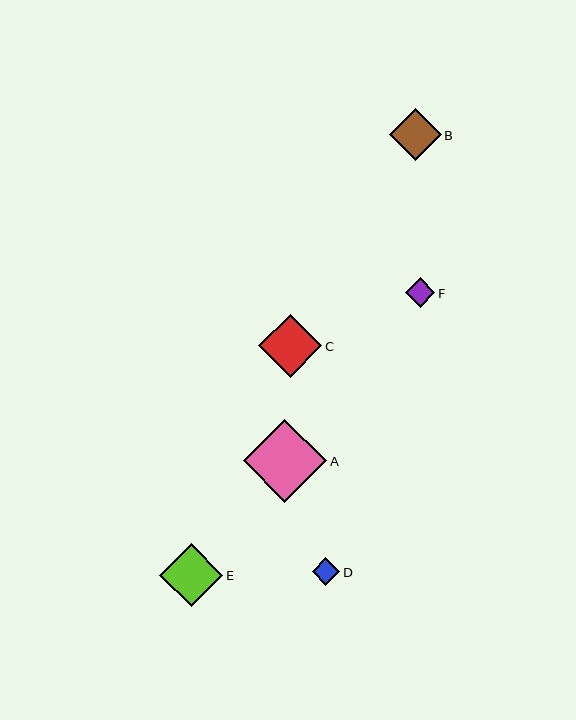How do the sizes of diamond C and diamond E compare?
Diamond C and diamond E are approximately the same size.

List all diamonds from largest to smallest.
From largest to smallest: A, C, E, B, F, D.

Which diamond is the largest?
Diamond A is the largest with a size of approximately 84 pixels.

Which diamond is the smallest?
Diamond D is the smallest with a size of approximately 27 pixels.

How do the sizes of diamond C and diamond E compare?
Diamond C and diamond E are approximately the same size.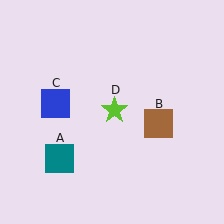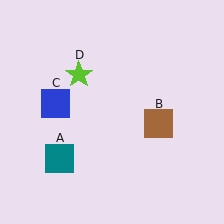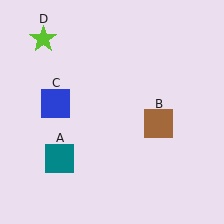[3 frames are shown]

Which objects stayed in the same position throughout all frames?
Teal square (object A) and brown square (object B) and blue square (object C) remained stationary.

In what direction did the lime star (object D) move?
The lime star (object D) moved up and to the left.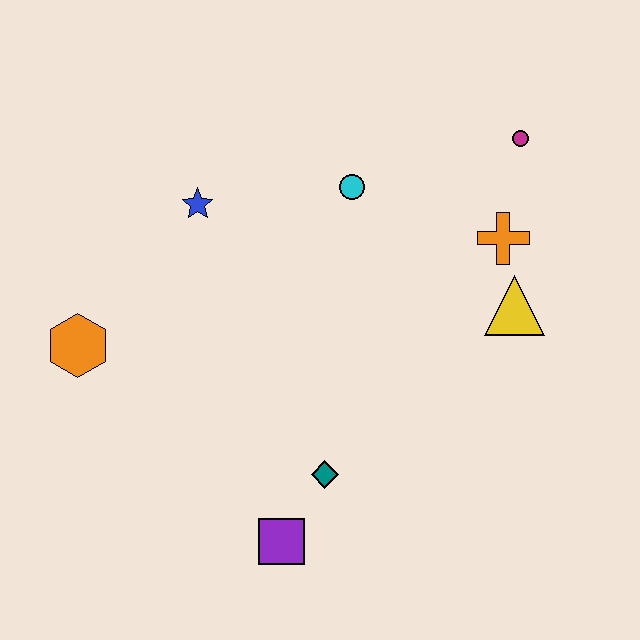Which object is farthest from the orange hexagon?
The magenta circle is farthest from the orange hexagon.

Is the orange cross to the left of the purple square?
No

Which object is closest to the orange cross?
The yellow triangle is closest to the orange cross.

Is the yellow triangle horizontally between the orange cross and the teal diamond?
No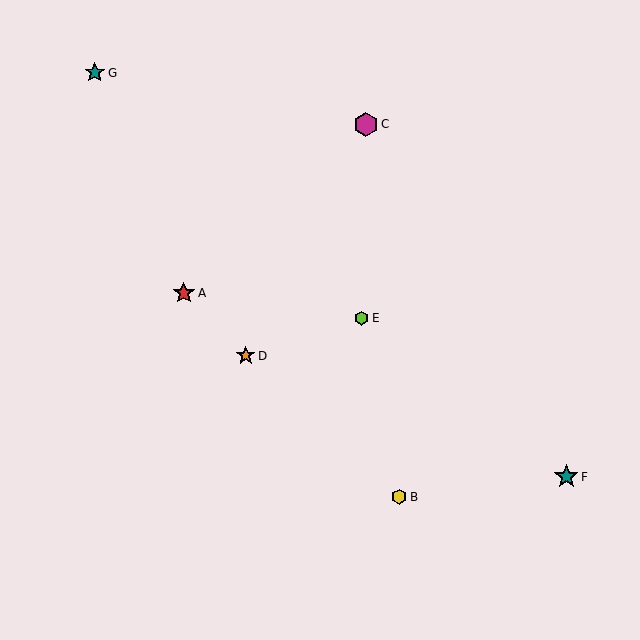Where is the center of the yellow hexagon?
The center of the yellow hexagon is at (399, 497).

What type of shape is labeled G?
Shape G is a teal star.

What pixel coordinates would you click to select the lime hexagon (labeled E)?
Click at (362, 318) to select the lime hexagon E.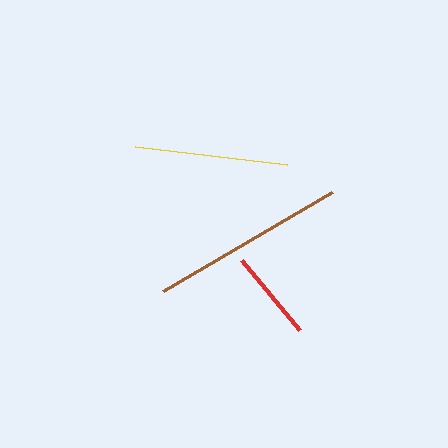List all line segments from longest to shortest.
From longest to shortest: brown, yellow, red.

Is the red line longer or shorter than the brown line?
The brown line is longer than the red line.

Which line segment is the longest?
The brown line is the longest at approximately 195 pixels.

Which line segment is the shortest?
The red line is the shortest at approximately 92 pixels.